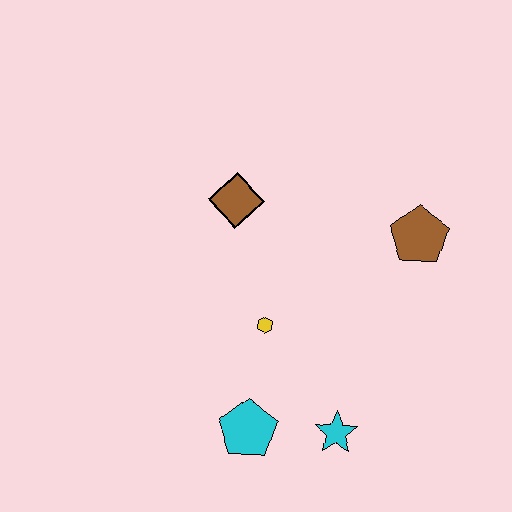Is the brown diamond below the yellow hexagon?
No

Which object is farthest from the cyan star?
The brown diamond is farthest from the cyan star.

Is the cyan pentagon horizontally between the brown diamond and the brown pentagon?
Yes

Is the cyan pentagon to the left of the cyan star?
Yes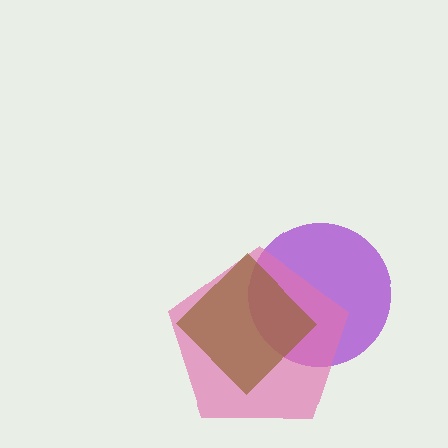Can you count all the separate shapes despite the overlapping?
Yes, there are 3 separate shapes.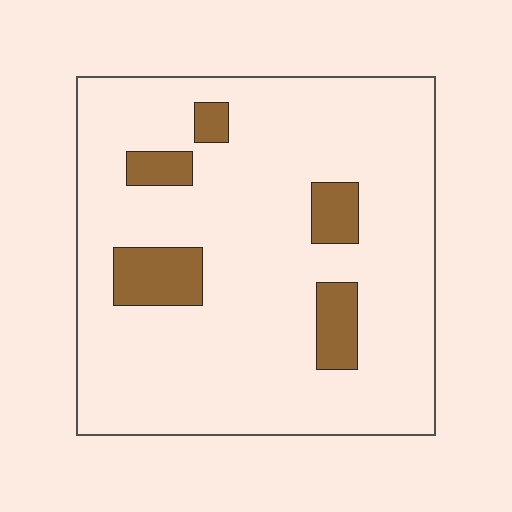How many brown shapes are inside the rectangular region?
5.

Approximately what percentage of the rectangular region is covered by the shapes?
Approximately 10%.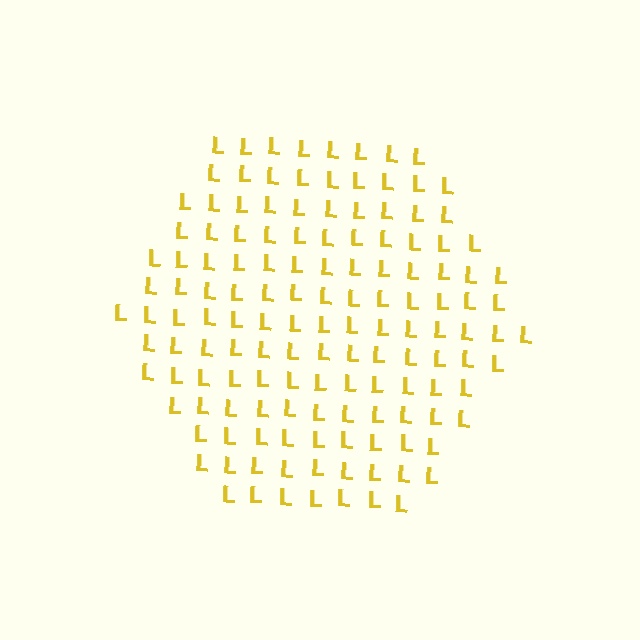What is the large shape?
The large shape is a hexagon.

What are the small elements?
The small elements are letter L's.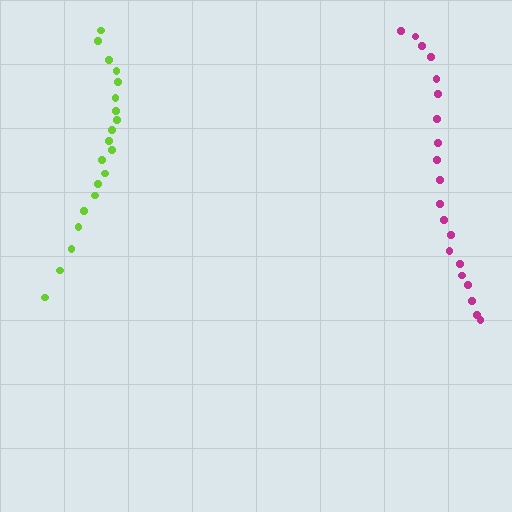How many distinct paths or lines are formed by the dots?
There are 2 distinct paths.